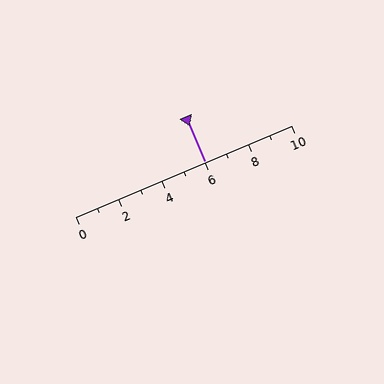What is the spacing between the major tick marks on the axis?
The major ticks are spaced 2 apart.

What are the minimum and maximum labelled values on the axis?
The axis runs from 0 to 10.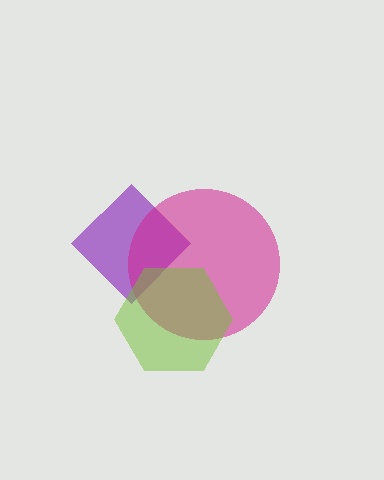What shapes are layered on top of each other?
The layered shapes are: a purple diamond, a magenta circle, a lime hexagon.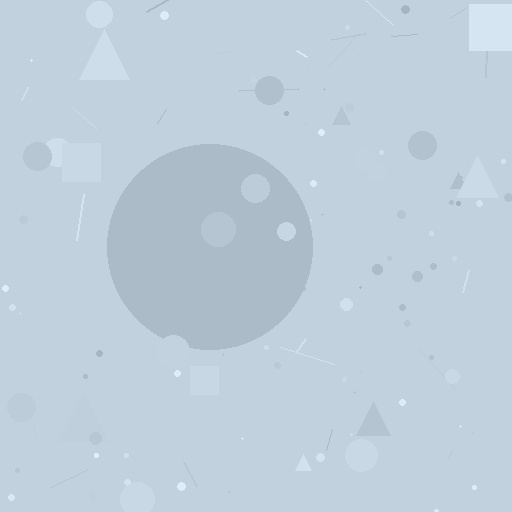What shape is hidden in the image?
A circle is hidden in the image.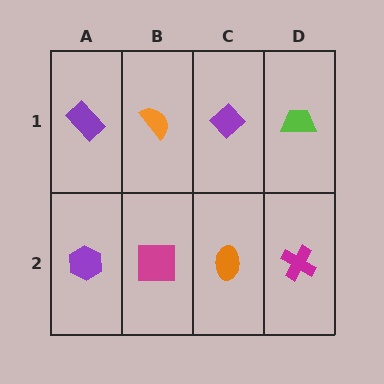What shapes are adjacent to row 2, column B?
An orange semicircle (row 1, column B), a purple hexagon (row 2, column A), an orange ellipse (row 2, column C).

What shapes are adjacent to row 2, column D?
A lime trapezoid (row 1, column D), an orange ellipse (row 2, column C).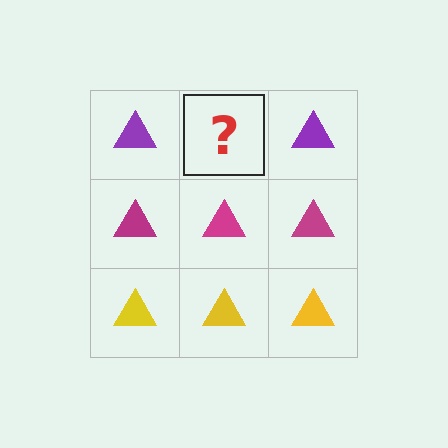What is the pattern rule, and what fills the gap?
The rule is that each row has a consistent color. The gap should be filled with a purple triangle.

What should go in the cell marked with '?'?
The missing cell should contain a purple triangle.